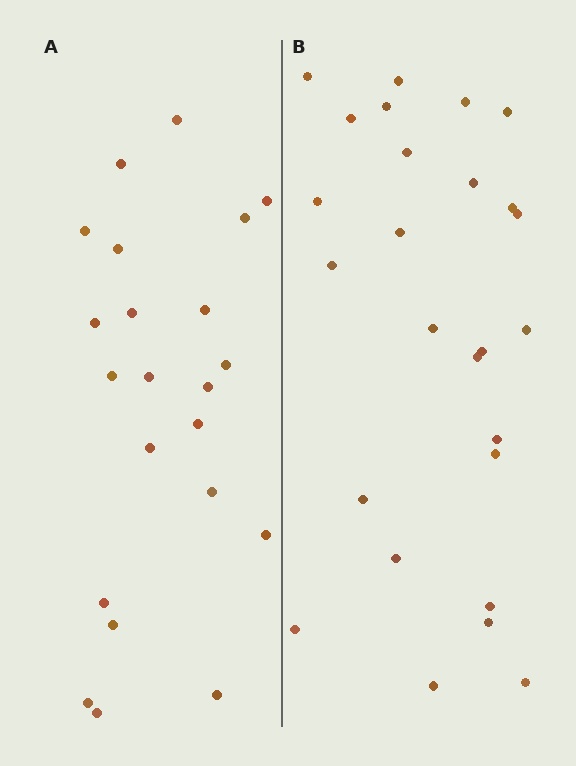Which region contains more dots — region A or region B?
Region B (the right region) has more dots.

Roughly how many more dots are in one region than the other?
Region B has about 4 more dots than region A.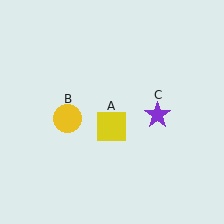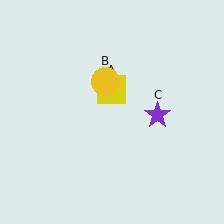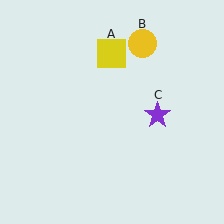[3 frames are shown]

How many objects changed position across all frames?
2 objects changed position: yellow square (object A), yellow circle (object B).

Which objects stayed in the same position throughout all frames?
Purple star (object C) remained stationary.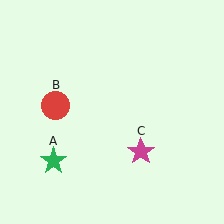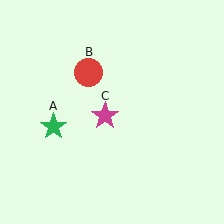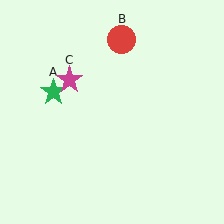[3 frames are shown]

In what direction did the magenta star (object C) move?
The magenta star (object C) moved up and to the left.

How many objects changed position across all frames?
3 objects changed position: green star (object A), red circle (object B), magenta star (object C).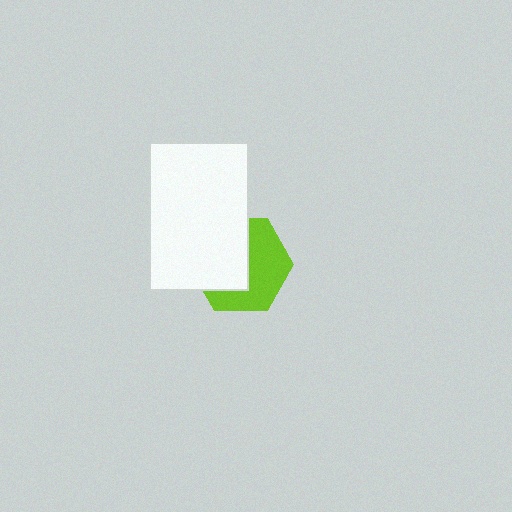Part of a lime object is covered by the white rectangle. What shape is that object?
It is a hexagon.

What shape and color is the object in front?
The object in front is a white rectangle.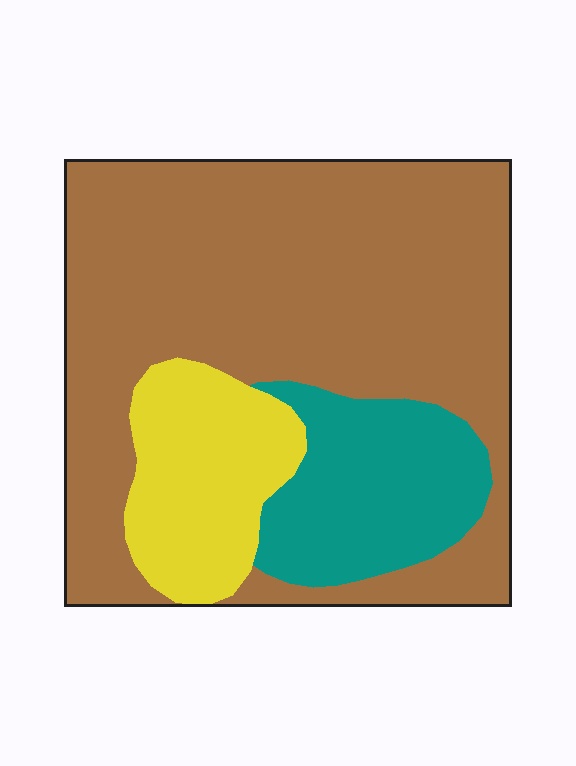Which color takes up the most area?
Brown, at roughly 65%.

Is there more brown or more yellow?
Brown.